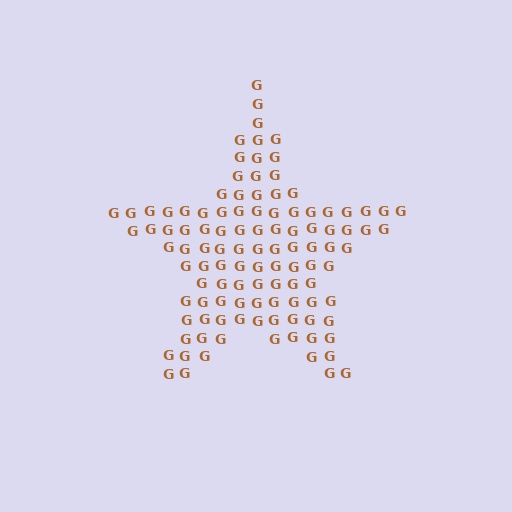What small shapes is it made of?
It is made of small letter G's.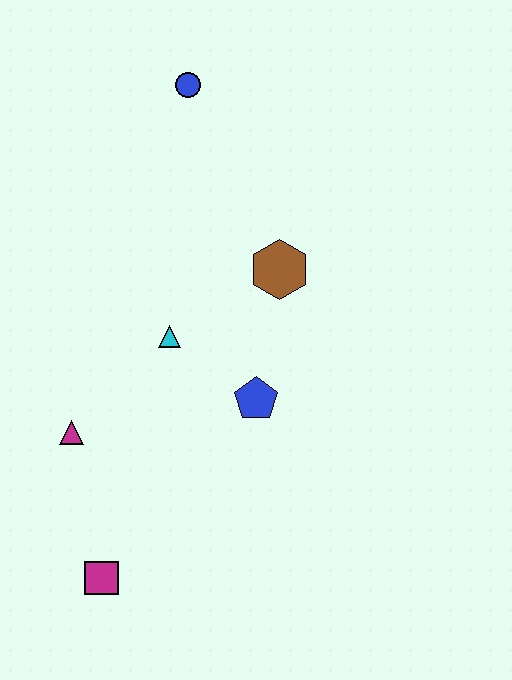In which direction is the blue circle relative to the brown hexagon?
The blue circle is above the brown hexagon.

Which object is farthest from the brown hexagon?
The magenta square is farthest from the brown hexagon.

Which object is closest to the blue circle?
The brown hexagon is closest to the blue circle.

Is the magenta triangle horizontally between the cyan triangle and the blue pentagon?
No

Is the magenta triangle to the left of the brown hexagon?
Yes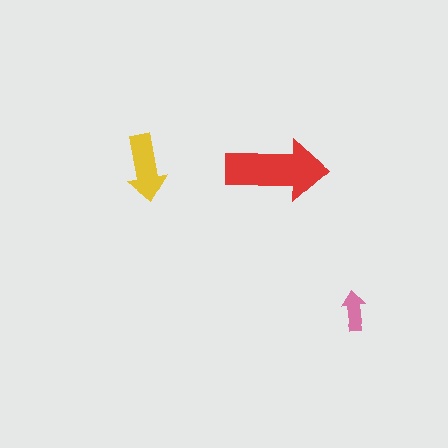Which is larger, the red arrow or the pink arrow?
The red one.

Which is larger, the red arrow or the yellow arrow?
The red one.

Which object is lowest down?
The pink arrow is bottommost.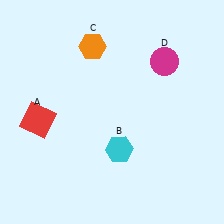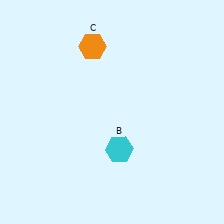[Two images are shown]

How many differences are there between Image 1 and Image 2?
There are 2 differences between the two images.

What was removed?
The red square (A), the magenta circle (D) were removed in Image 2.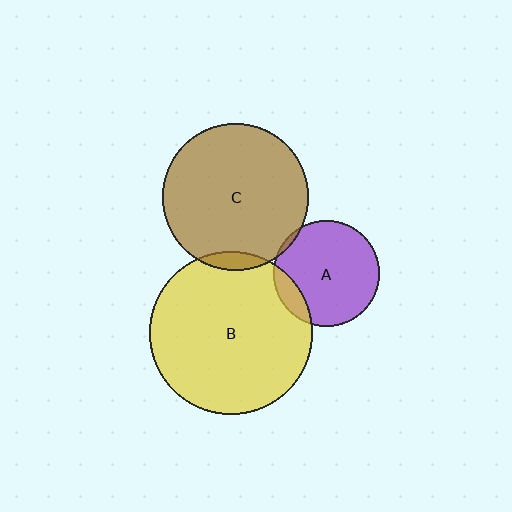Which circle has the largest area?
Circle B (yellow).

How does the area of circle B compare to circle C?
Approximately 1.2 times.